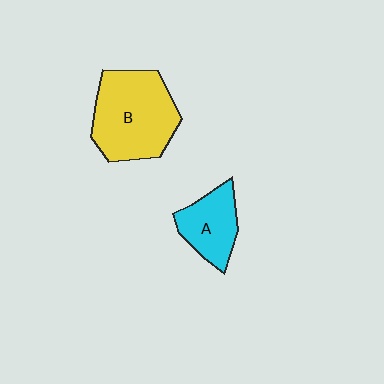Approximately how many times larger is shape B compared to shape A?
Approximately 1.9 times.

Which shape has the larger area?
Shape B (yellow).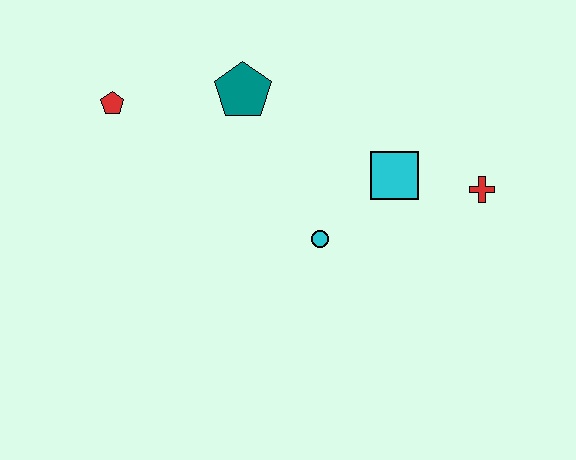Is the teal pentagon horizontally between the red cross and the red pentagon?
Yes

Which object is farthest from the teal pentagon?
The red cross is farthest from the teal pentagon.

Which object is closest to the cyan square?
The red cross is closest to the cyan square.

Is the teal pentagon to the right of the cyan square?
No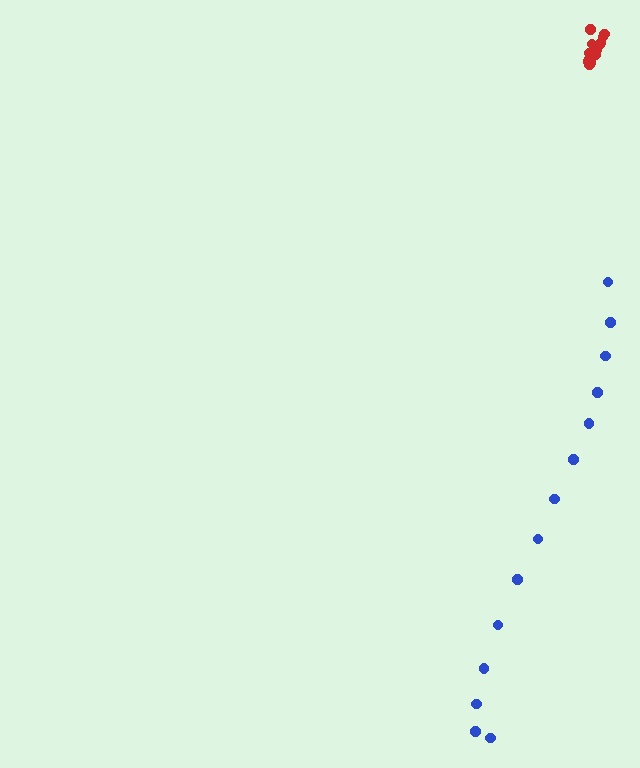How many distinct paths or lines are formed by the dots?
There are 2 distinct paths.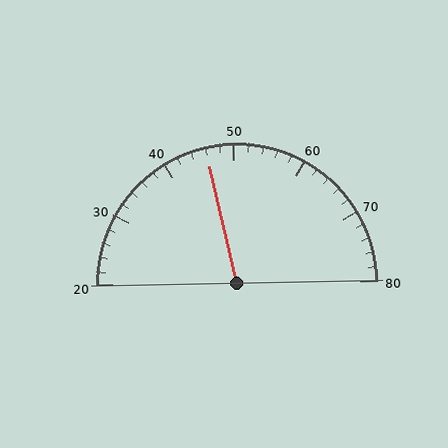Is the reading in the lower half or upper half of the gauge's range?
The reading is in the lower half of the range (20 to 80).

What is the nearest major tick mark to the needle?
The nearest major tick mark is 50.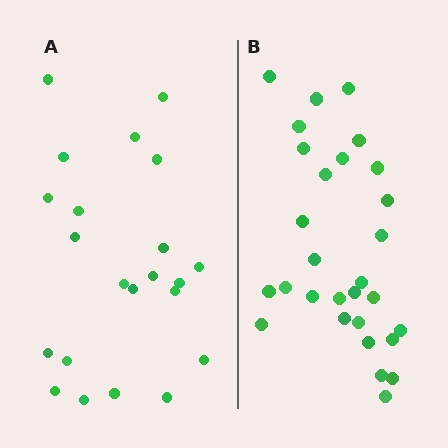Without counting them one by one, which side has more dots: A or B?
Region B (the right region) has more dots.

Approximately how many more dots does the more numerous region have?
Region B has roughly 8 or so more dots than region A.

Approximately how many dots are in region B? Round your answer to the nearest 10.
About 30 dots. (The exact count is 29, which rounds to 30.)